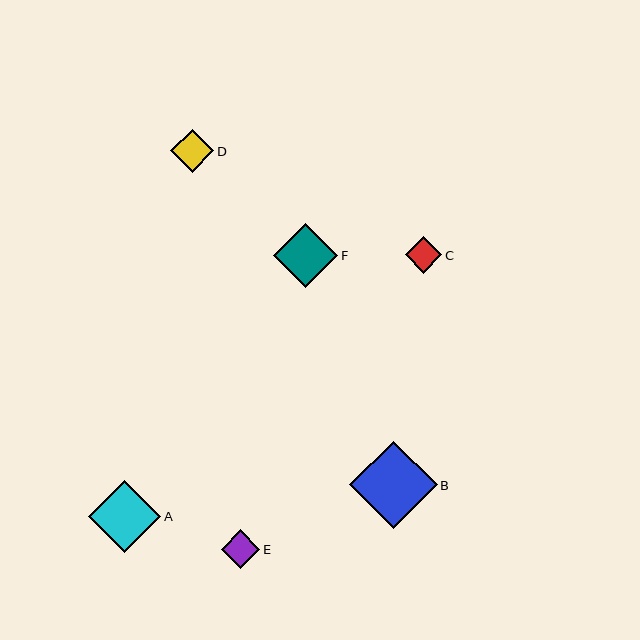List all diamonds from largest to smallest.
From largest to smallest: B, A, F, D, E, C.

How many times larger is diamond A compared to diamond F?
Diamond A is approximately 1.1 times the size of diamond F.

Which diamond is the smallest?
Diamond C is the smallest with a size of approximately 37 pixels.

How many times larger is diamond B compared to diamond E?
Diamond B is approximately 2.3 times the size of diamond E.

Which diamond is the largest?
Diamond B is the largest with a size of approximately 88 pixels.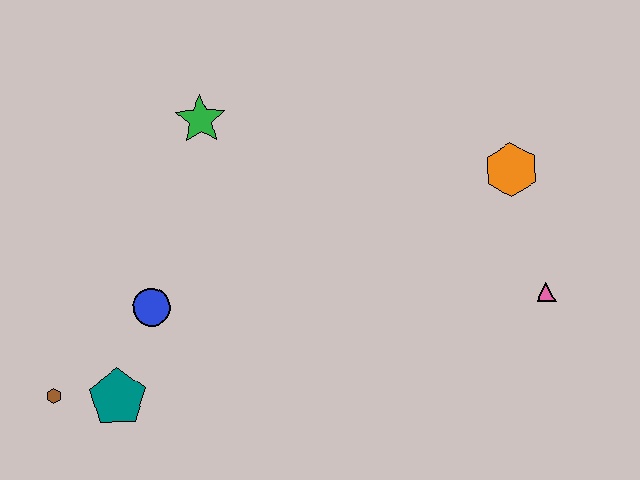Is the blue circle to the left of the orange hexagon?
Yes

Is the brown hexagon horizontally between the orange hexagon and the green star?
No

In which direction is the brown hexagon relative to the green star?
The brown hexagon is below the green star.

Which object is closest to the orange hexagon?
The pink triangle is closest to the orange hexagon.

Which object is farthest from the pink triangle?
The brown hexagon is farthest from the pink triangle.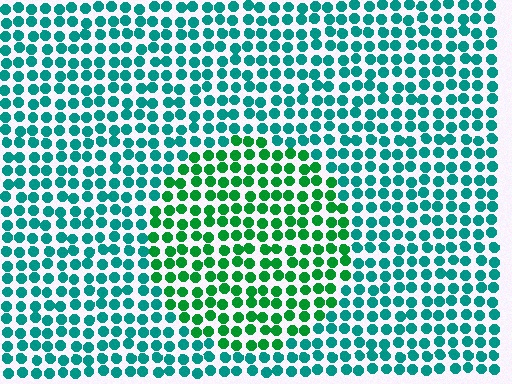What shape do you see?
I see a circle.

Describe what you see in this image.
The image is filled with small teal elements in a uniform arrangement. A circle-shaped region is visible where the elements are tinted to a slightly different hue, forming a subtle color boundary.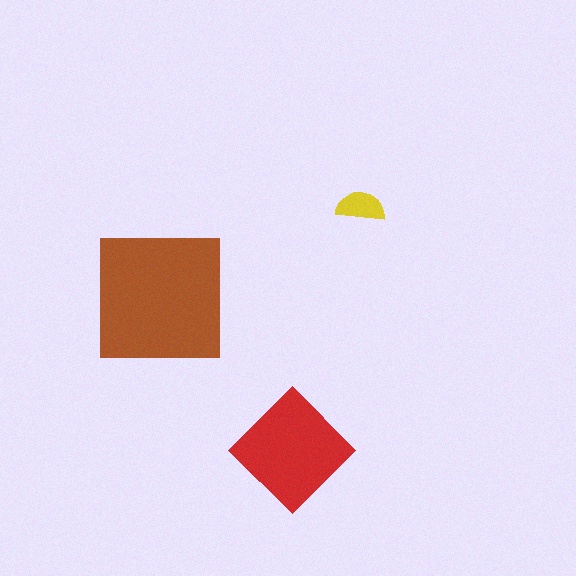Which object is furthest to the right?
The yellow semicircle is rightmost.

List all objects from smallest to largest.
The yellow semicircle, the red diamond, the brown square.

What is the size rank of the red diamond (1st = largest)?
2nd.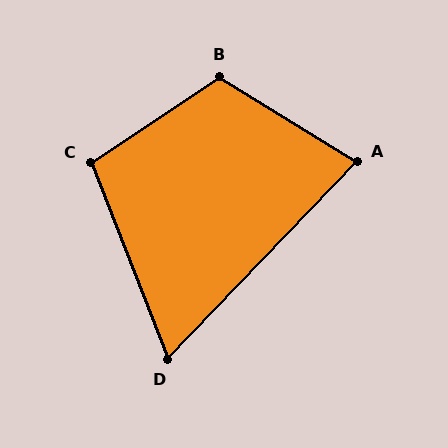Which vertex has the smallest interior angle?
D, at approximately 65 degrees.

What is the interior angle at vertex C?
Approximately 102 degrees (obtuse).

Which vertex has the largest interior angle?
B, at approximately 115 degrees.